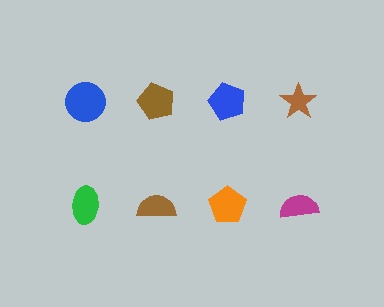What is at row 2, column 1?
A green ellipse.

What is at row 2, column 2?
A brown semicircle.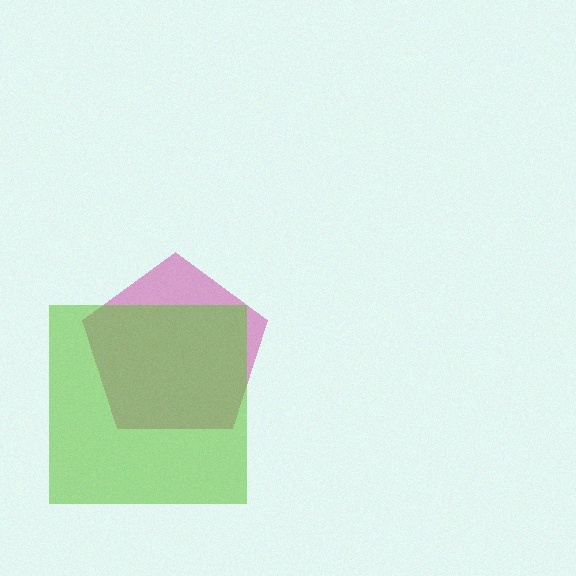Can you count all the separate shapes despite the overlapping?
Yes, there are 2 separate shapes.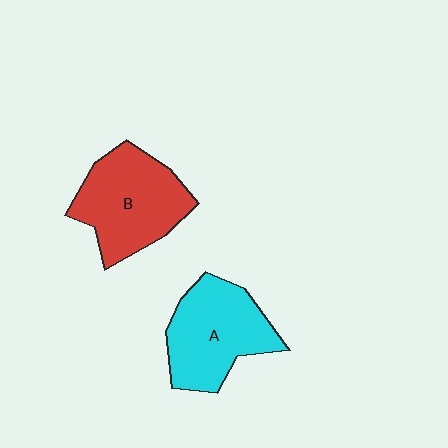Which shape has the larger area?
Shape B (red).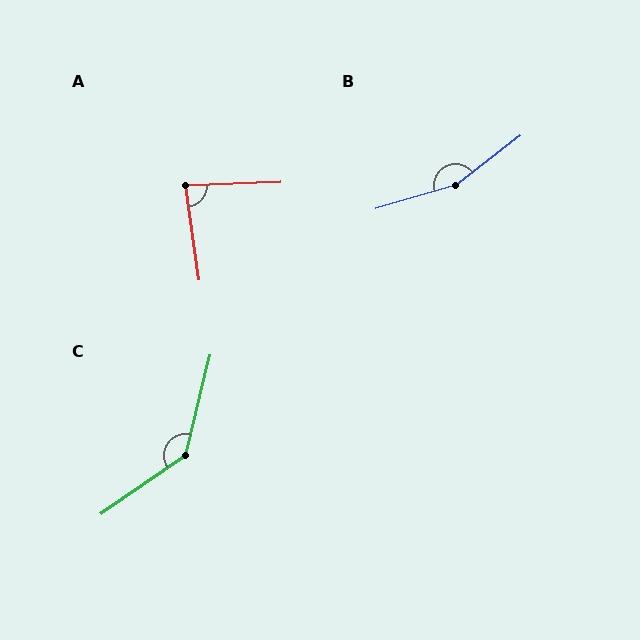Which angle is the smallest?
A, at approximately 84 degrees.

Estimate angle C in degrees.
Approximately 139 degrees.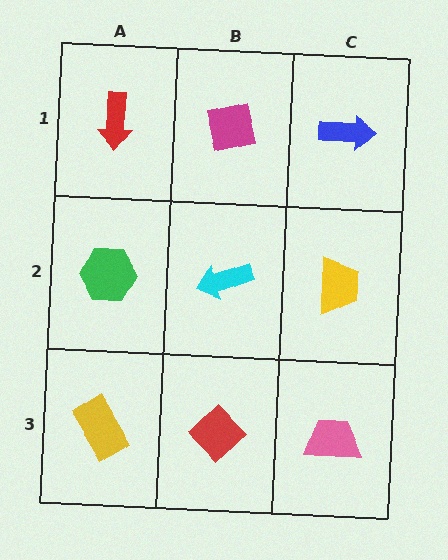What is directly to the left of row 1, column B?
A red arrow.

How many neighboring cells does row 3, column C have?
2.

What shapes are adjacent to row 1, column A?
A green hexagon (row 2, column A), a magenta square (row 1, column B).